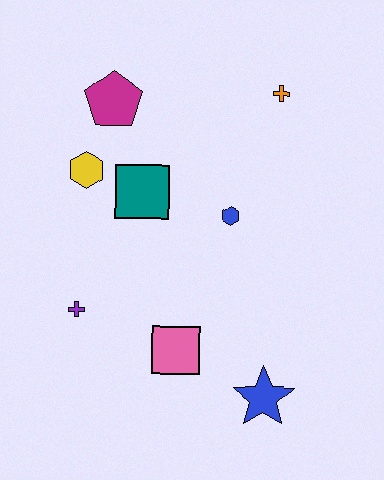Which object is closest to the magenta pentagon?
The yellow hexagon is closest to the magenta pentagon.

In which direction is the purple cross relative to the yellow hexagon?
The purple cross is below the yellow hexagon.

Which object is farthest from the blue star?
The magenta pentagon is farthest from the blue star.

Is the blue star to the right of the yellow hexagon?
Yes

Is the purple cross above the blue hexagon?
No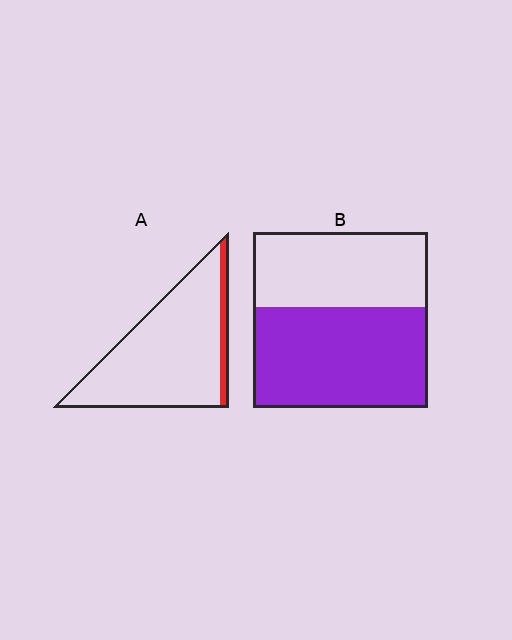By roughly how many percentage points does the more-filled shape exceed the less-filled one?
By roughly 45 percentage points (B over A).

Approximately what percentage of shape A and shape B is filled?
A is approximately 10% and B is approximately 55%.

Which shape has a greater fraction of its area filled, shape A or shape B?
Shape B.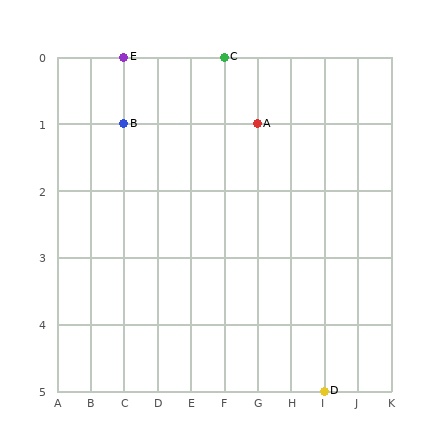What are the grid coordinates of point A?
Point A is at grid coordinates (G, 1).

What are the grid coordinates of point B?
Point B is at grid coordinates (C, 1).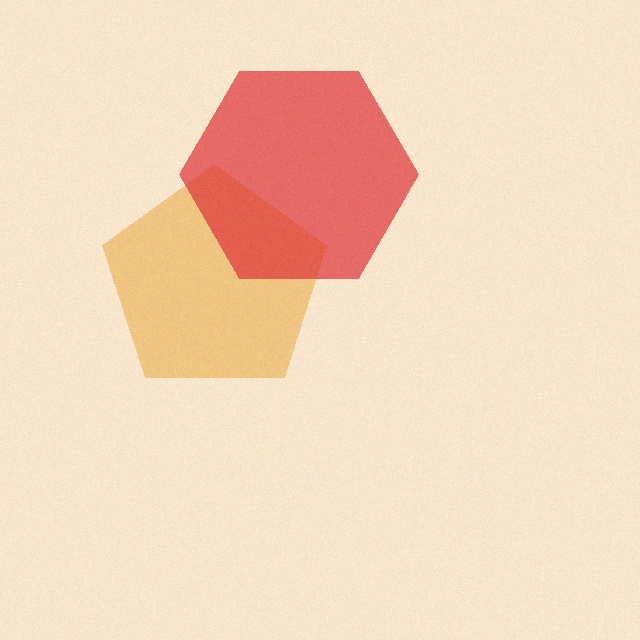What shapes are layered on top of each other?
The layered shapes are: an orange pentagon, a red hexagon.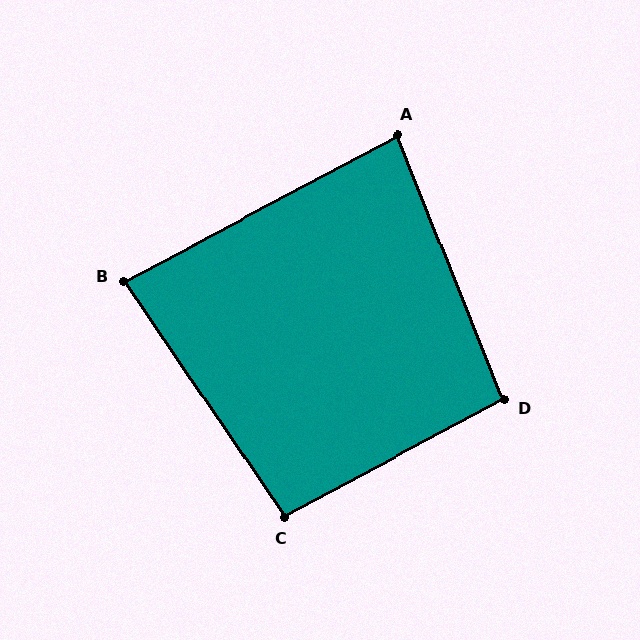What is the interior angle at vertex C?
Approximately 96 degrees (obtuse).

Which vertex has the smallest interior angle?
B, at approximately 84 degrees.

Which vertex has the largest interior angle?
D, at approximately 96 degrees.